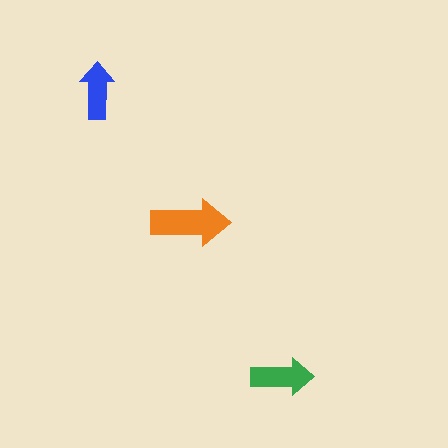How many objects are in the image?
There are 3 objects in the image.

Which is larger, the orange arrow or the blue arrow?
The orange one.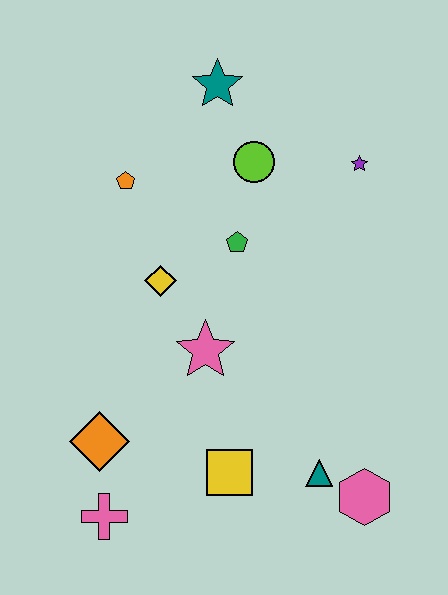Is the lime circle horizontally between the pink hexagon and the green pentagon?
Yes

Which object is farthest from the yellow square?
The teal star is farthest from the yellow square.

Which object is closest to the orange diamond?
The pink cross is closest to the orange diamond.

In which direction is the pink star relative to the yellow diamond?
The pink star is below the yellow diamond.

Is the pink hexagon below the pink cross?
No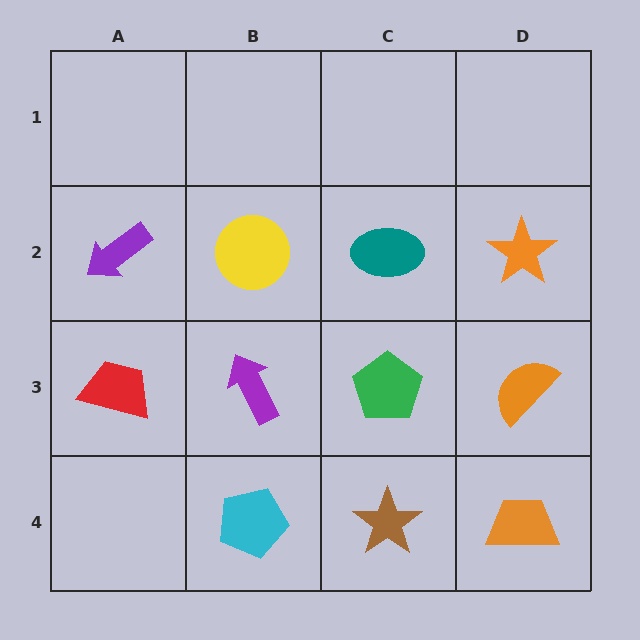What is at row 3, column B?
A purple arrow.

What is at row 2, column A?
A purple arrow.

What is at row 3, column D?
An orange semicircle.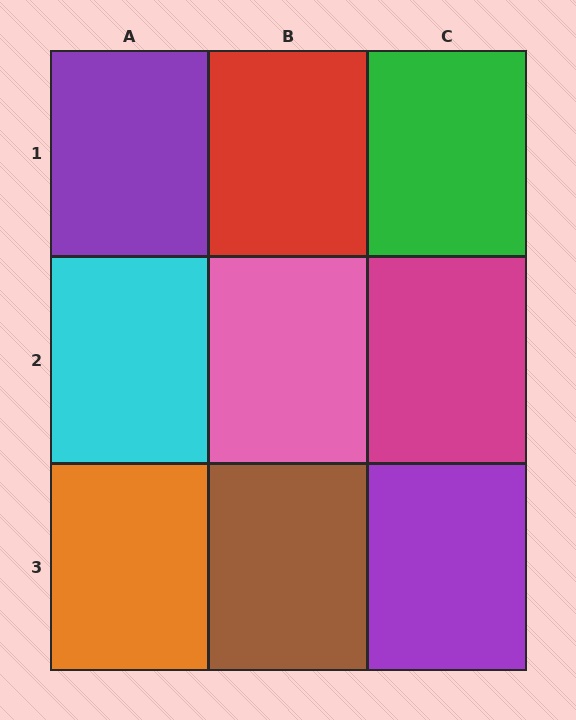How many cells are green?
1 cell is green.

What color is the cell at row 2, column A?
Cyan.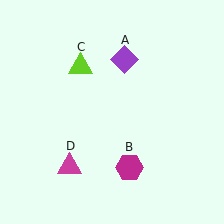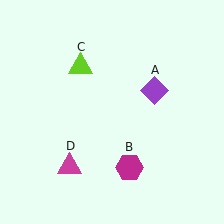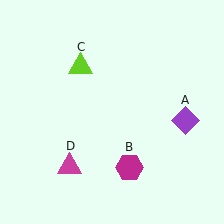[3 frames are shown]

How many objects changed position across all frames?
1 object changed position: purple diamond (object A).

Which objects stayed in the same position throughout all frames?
Magenta hexagon (object B) and lime triangle (object C) and magenta triangle (object D) remained stationary.